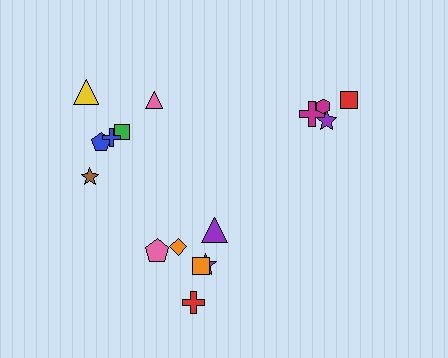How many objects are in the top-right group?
There are 4 objects.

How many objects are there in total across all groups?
There are 16 objects.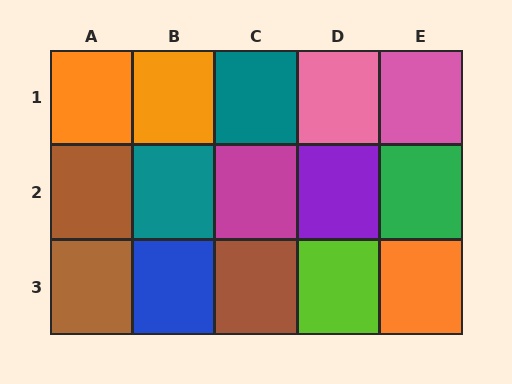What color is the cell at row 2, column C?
Magenta.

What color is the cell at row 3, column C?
Brown.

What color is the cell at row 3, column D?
Lime.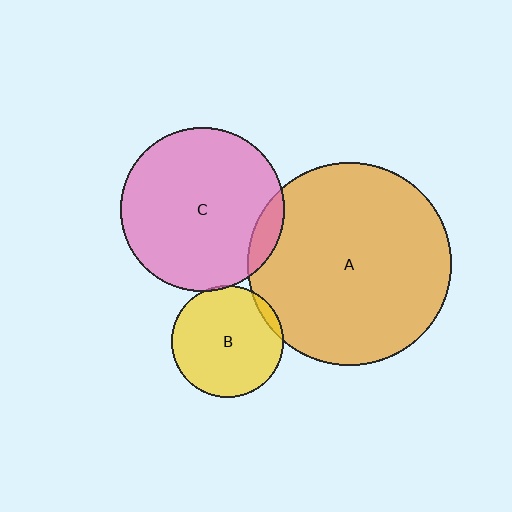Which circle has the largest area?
Circle A (orange).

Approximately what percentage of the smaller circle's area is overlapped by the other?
Approximately 5%.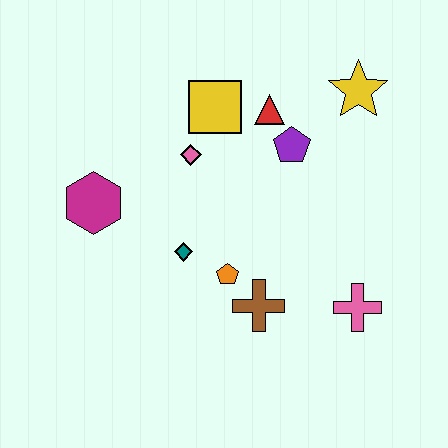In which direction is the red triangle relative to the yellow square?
The red triangle is to the right of the yellow square.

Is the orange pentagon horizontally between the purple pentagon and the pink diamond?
Yes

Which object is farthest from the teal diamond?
The yellow star is farthest from the teal diamond.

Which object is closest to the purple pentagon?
The red triangle is closest to the purple pentagon.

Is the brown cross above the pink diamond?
No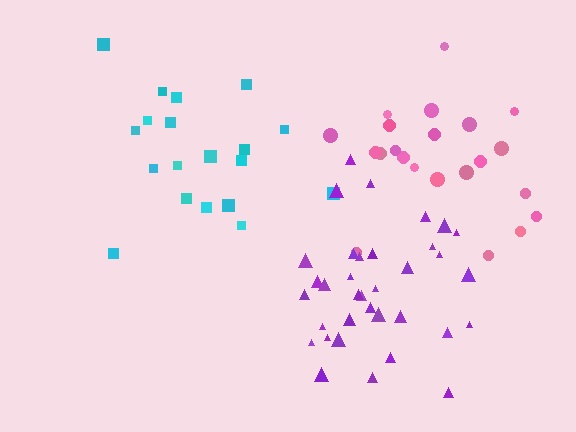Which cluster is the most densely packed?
Purple.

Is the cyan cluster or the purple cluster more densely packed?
Purple.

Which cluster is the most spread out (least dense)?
Cyan.